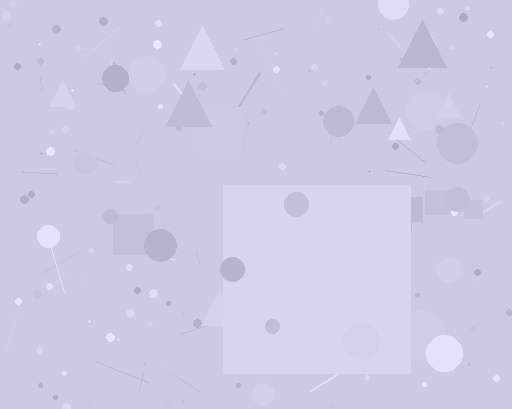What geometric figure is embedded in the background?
A square is embedded in the background.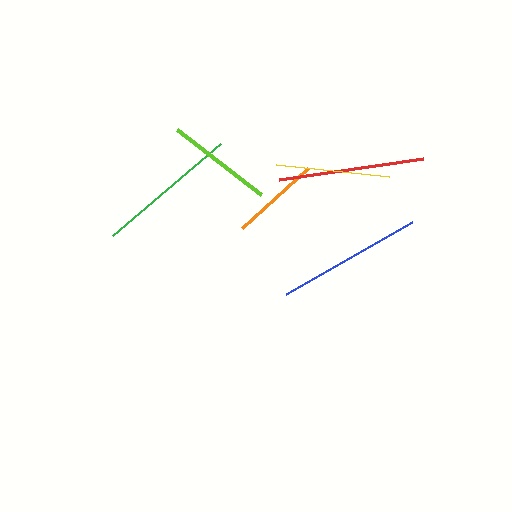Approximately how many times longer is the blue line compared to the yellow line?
The blue line is approximately 1.3 times the length of the yellow line.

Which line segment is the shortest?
The orange line is the shortest at approximately 89 pixels.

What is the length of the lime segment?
The lime segment is approximately 107 pixels long.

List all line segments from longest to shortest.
From longest to shortest: red, blue, green, yellow, lime, orange.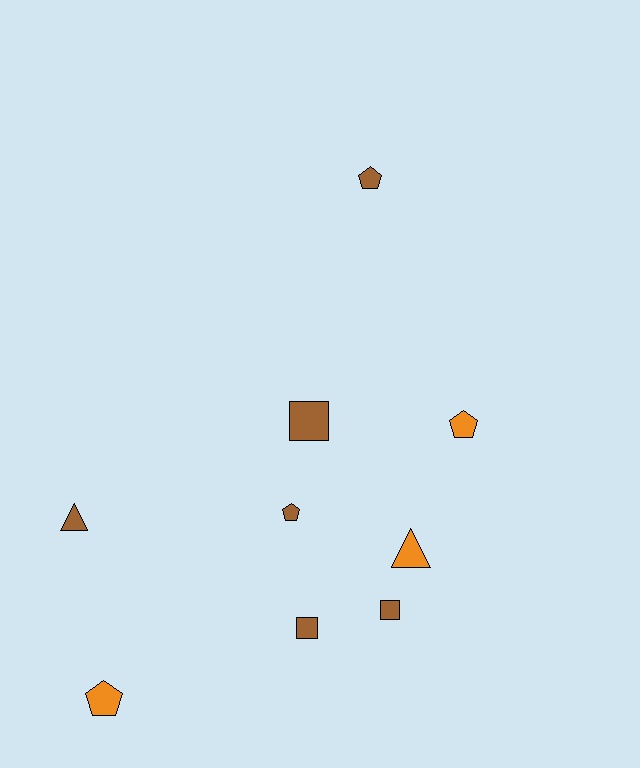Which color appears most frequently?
Brown, with 6 objects.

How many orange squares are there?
There are no orange squares.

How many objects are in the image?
There are 9 objects.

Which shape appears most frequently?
Pentagon, with 4 objects.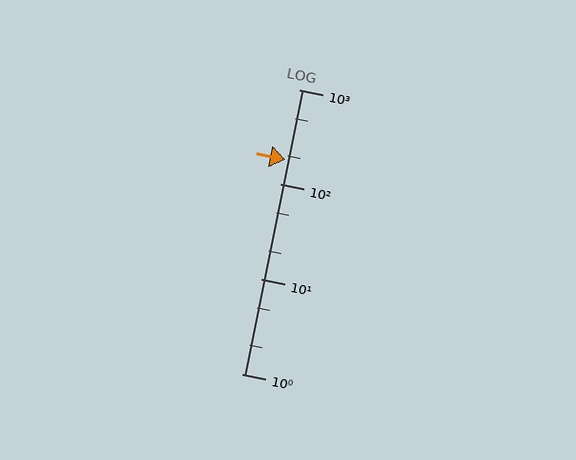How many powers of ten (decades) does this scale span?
The scale spans 3 decades, from 1 to 1000.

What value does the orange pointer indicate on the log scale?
The pointer indicates approximately 180.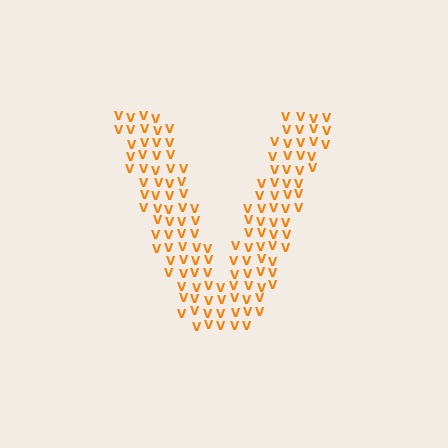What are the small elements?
The small elements are letter V's.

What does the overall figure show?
The overall figure shows the letter V.